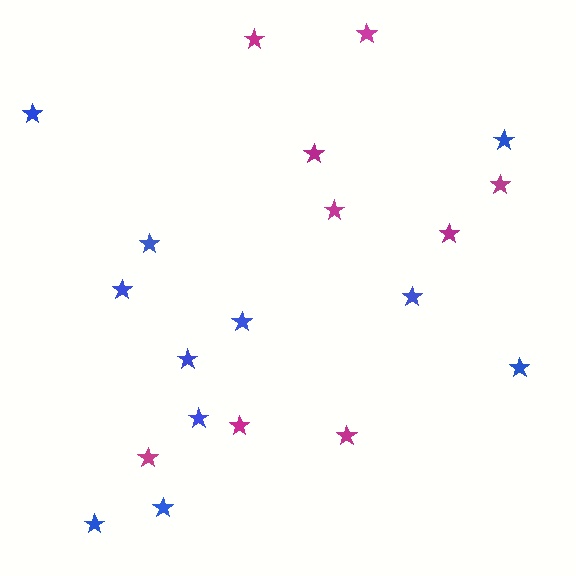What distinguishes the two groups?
There are 2 groups: one group of blue stars (11) and one group of magenta stars (9).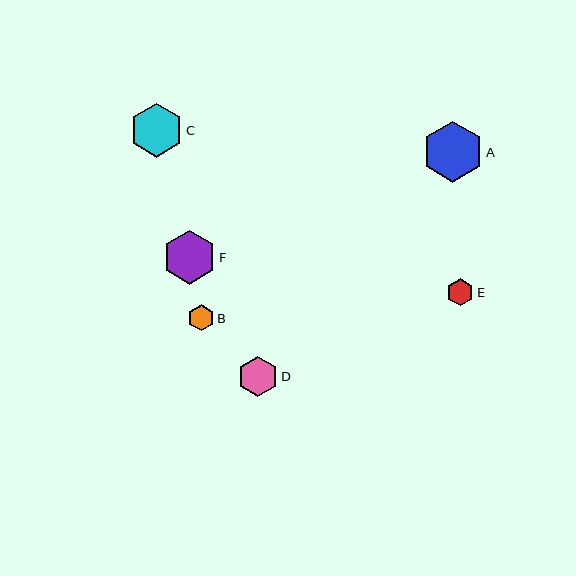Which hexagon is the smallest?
Hexagon B is the smallest with a size of approximately 26 pixels.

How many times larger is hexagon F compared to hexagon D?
Hexagon F is approximately 1.3 times the size of hexagon D.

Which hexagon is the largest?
Hexagon A is the largest with a size of approximately 61 pixels.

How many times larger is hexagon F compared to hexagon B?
Hexagon F is approximately 2.1 times the size of hexagon B.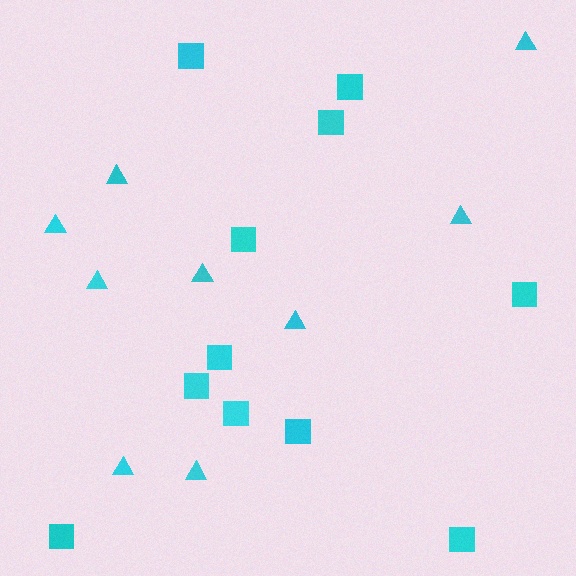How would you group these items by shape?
There are 2 groups: one group of triangles (9) and one group of squares (11).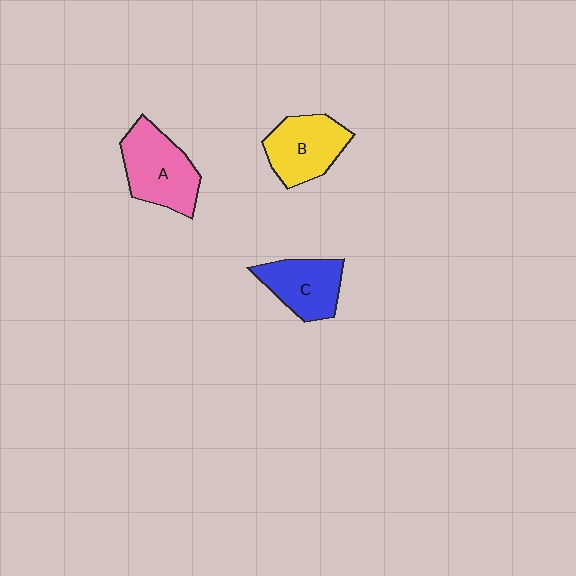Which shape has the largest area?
Shape A (pink).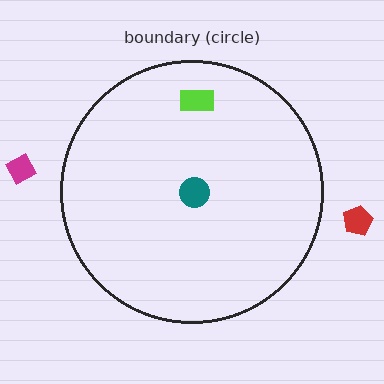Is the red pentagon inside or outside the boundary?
Outside.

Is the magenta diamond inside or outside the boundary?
Outside.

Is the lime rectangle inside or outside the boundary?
Inside.